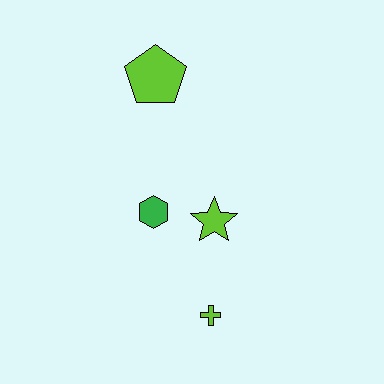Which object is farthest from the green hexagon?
The lime pentagon is farthest from the green hexagon.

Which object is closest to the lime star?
The green hexagon is closest to the lime star.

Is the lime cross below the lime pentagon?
Yes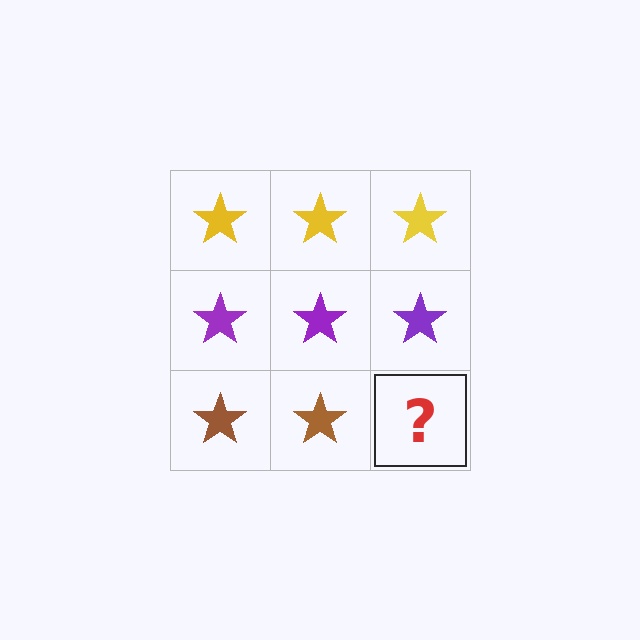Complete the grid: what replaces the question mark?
The question mark should be replaced with a brown star.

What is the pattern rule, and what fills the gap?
The rule is that each row has a consistent color. The gap should be filled with a brown star.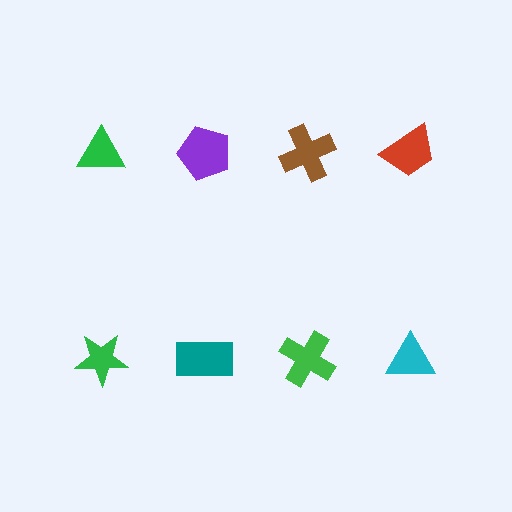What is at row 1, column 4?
A red trapezoid.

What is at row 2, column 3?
A green cross.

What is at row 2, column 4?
A cyan triangle.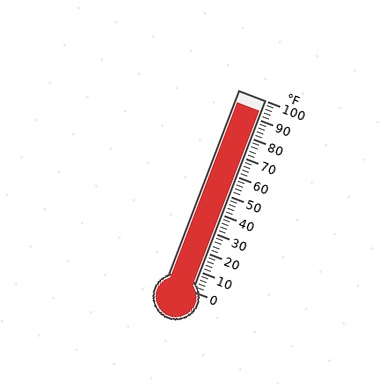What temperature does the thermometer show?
The thermometer shows approximately 94°F.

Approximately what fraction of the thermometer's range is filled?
The thermometer is filled to approximately 95% of its range.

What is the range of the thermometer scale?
The thermometer scale ranges from 0°F to 100°F.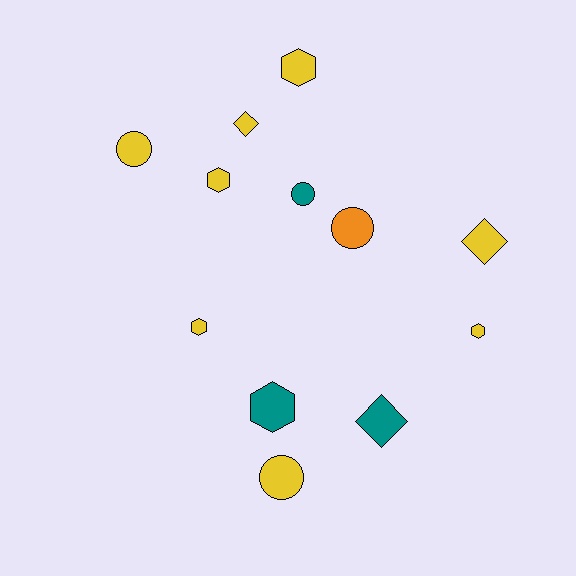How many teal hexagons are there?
There is 1 teal hexagon.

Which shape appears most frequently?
Hexagon, with 5 objects.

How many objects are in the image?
There are 12 objects.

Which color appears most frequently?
Yellow, with 8 objects.